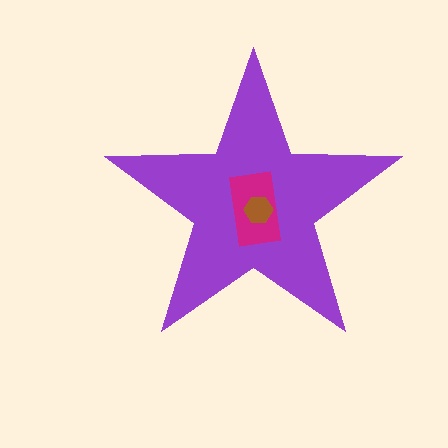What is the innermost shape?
The brown hexagon.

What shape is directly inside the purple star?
The magenta rectangle.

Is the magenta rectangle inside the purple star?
Yes.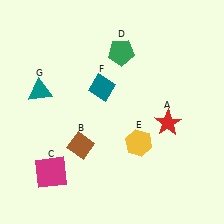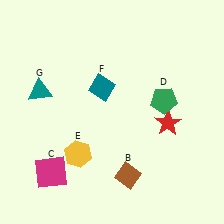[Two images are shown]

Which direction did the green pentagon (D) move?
The green pentagon (D) moved down.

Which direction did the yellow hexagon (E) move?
The yellow hexagon (E) moved left.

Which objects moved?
The objects that moved are: the brown diamond (B), the green pentagon (D), the yellow hexagon (E).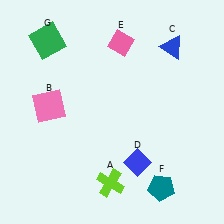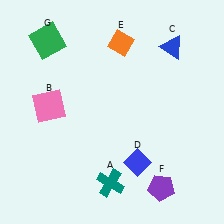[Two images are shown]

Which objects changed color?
A changed from lime to teal. E changed from pink to orange. F changed from teal to purple.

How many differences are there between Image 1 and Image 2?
There are 3 differences between the two images.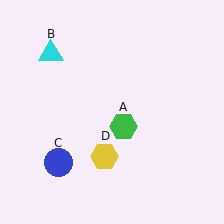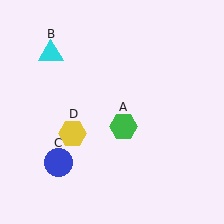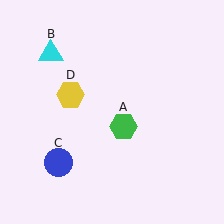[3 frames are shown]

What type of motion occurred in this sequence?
The yellow hexagon (object D) rotated clockwise around the center of the scene.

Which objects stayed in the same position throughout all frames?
Green hexagon (object A) and cyan triangle (object B) and blue circle (object C) remained stationary.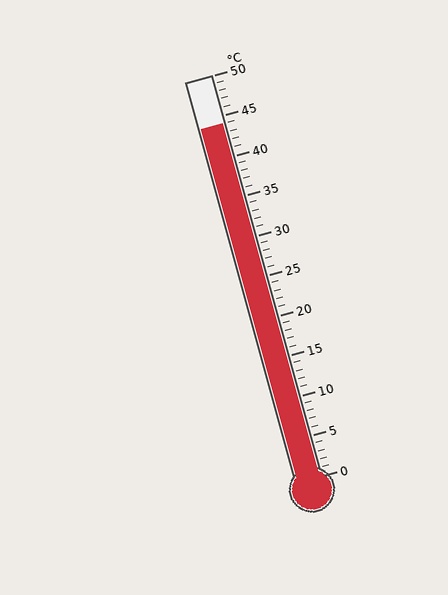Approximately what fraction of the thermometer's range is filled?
The thermometer is filled to approximately 90% of its range.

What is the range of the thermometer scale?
The thermometer scale ranges from 0°C to 50°C.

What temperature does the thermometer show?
The thermometer shows approximately 44°C.